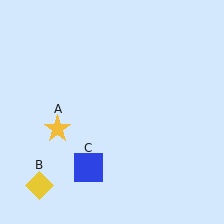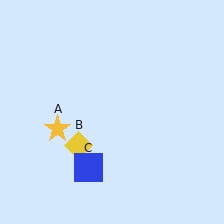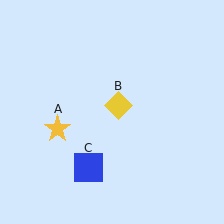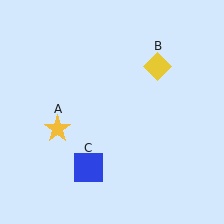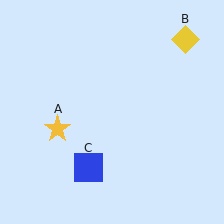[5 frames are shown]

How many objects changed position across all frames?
1 object changed position: yellow diamond (object B).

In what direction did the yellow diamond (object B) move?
The yellow diamond (object B) moved up and to the right.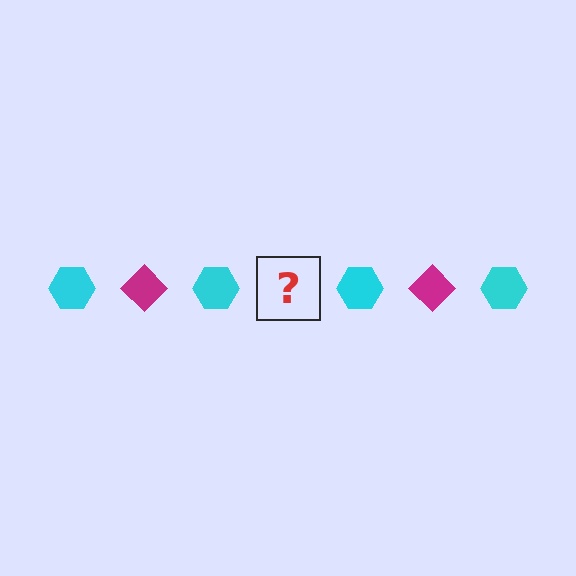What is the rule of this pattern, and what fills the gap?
The rule is that the pattern alternates between cyan hexagon and magenta diamond. The gap should be filled with a magenta diamond.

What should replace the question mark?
The question mark should be replaced with a magenta diamond.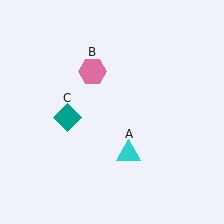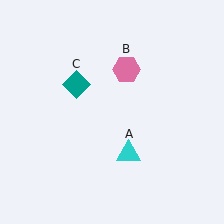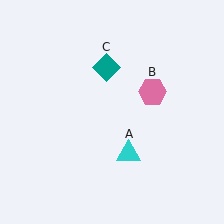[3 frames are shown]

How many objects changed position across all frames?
2 objects changed position: pink hexagon (object B), teal diamond (object C).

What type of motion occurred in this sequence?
The pink hexagon (object B), teal diamond (object C) rotated clockwise around the center of the scene.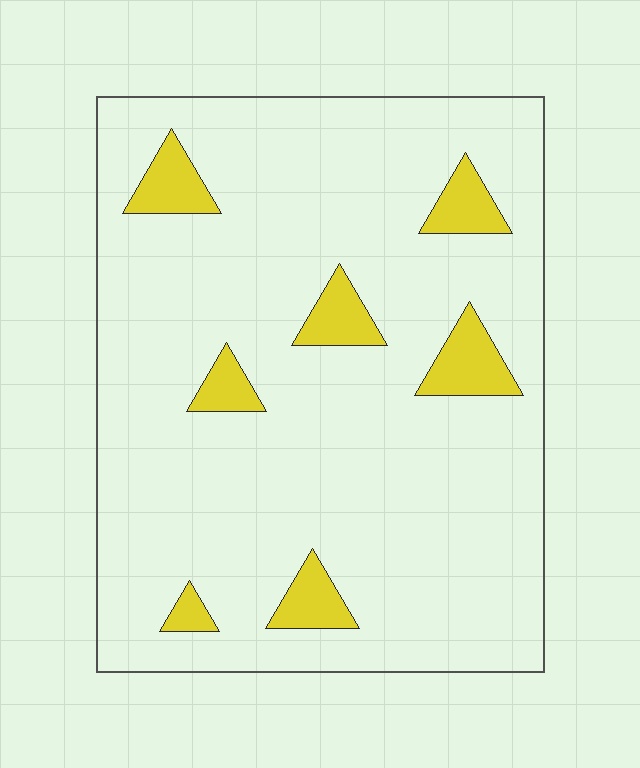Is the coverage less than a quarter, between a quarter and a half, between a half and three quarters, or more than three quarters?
Less than a quarter.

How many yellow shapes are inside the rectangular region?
7.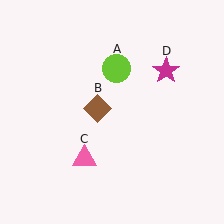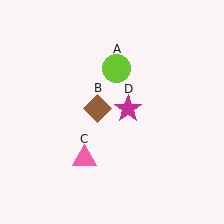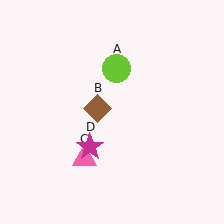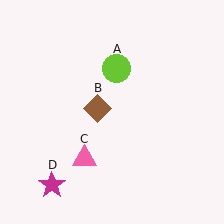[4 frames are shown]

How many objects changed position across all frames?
1 object changed position: magenta star (object D).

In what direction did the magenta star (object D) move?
The magenta star (object D) moved down and to the left.